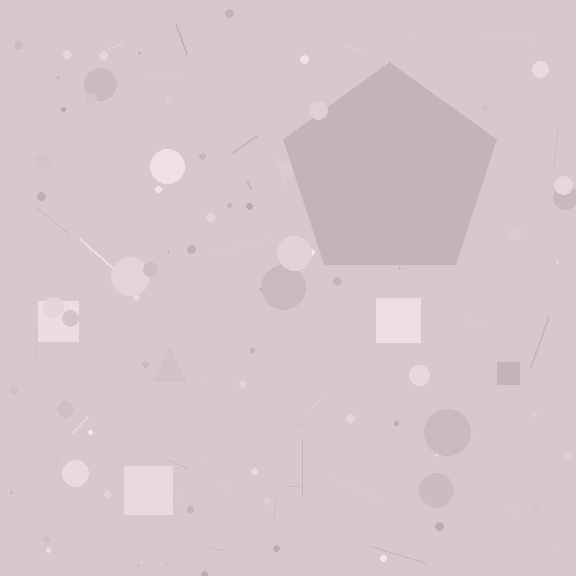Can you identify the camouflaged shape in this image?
The camouflaged shape is a pentagon.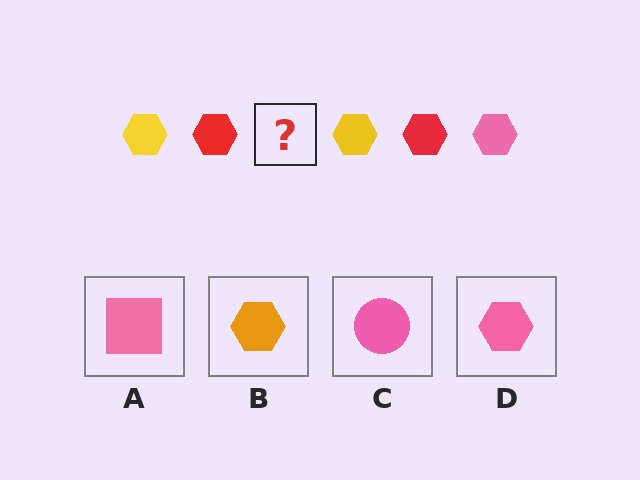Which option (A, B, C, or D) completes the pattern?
D.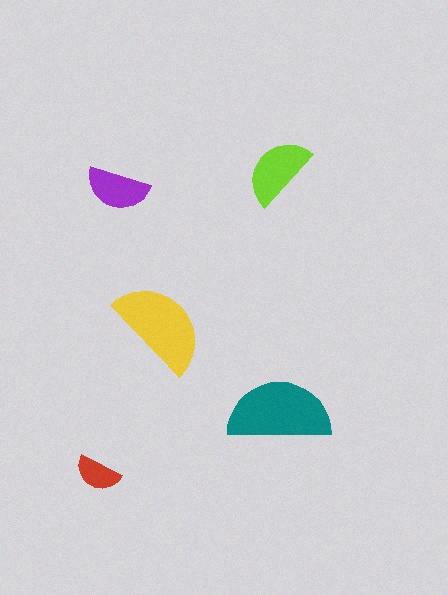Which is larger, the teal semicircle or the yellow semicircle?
The teal one.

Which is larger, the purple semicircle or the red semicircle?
The purple one.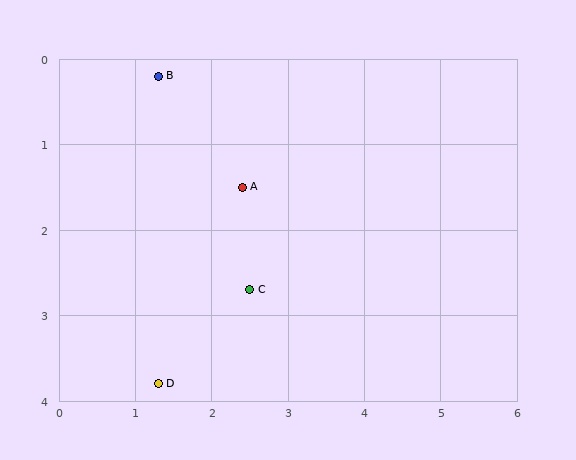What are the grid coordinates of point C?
Point C is at approximately (2.5, 2.7).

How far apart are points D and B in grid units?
Points D and B are about 3.6 grid units apart.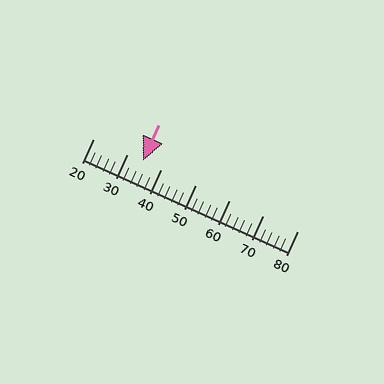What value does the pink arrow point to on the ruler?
The pink arrow points to approximately 35.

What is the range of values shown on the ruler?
The ruler shows values from 20 to 80.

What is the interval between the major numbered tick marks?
The major tick marks are spaced 10 units apart.